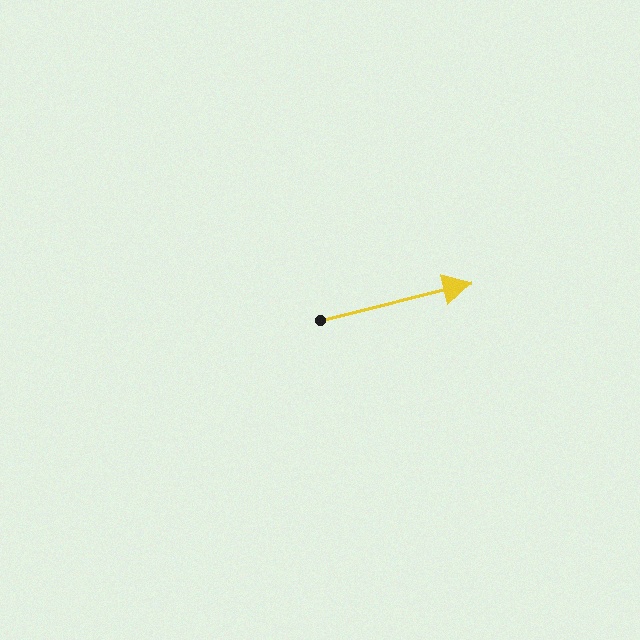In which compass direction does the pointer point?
East.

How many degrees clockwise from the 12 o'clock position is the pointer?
Approximately 76 degrees.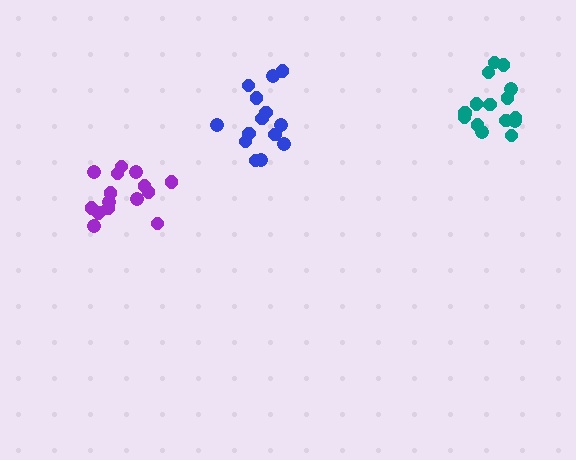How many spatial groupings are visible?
There are 3 spatial groupings.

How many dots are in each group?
Group 1: 14 dots, Group 2: 15 dots, Group 3: 16 dots (45 total).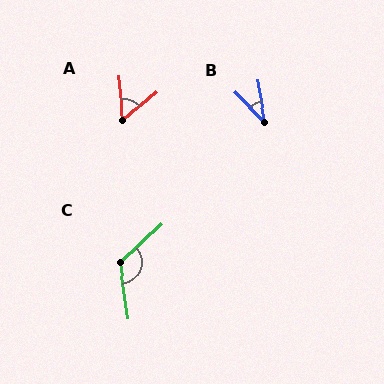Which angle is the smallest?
B, at approximately 34 degrees.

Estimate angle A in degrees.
Approximately 55 degrees.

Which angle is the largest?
C, at approximately 123 degrees.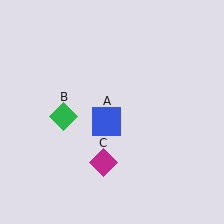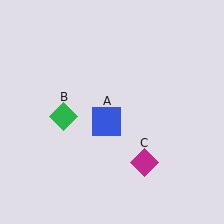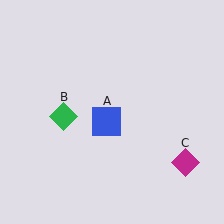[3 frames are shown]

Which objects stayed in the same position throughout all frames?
Blue square (object A) and green diamond (object B) remained stationary.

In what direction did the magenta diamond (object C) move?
The magenta diamond (object C) moved right.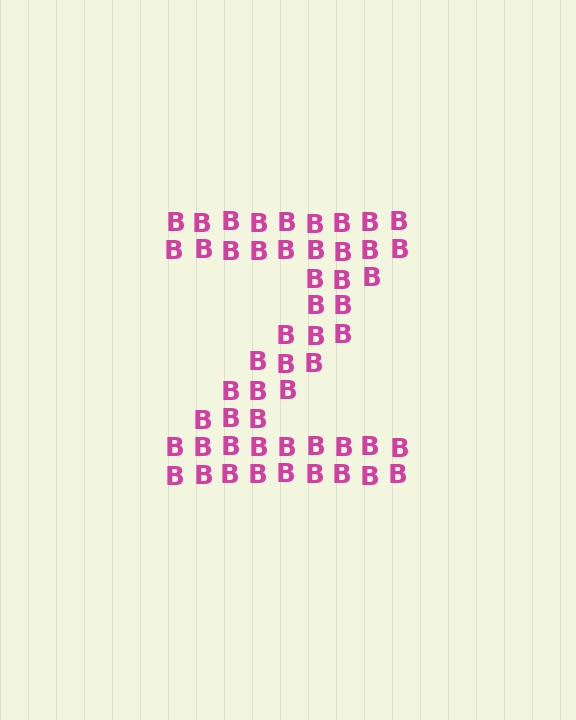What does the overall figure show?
The overall figure shows the letter Z.